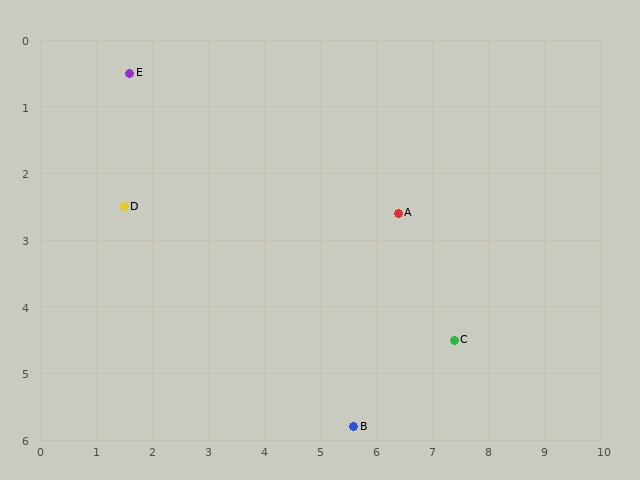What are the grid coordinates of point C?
Point C is at approximately (7.4, 4.5).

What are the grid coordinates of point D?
Point D is at approximately (1.5, 2.5).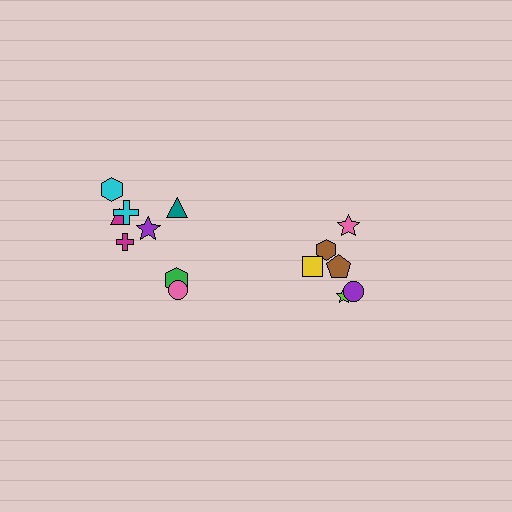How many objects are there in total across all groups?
There are 14 objects.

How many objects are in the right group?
There are 6 objects.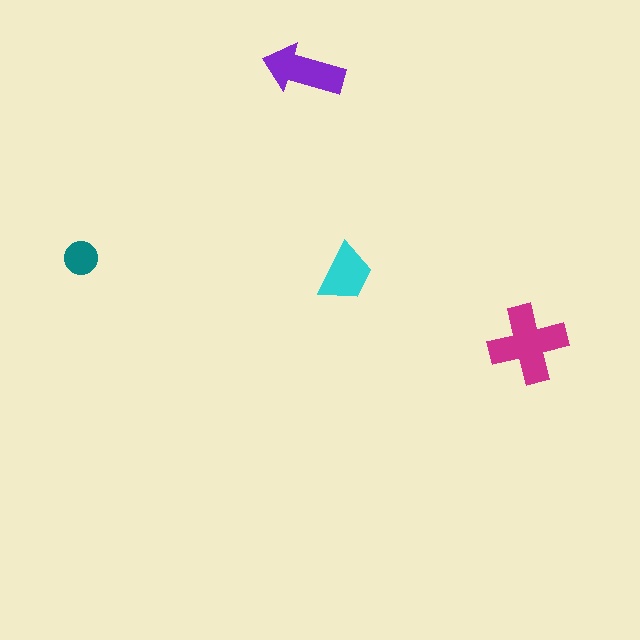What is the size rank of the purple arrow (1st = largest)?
2nd.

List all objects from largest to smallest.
The magenta cross, the purple arrow, the cyan trapezoid, the teal circle.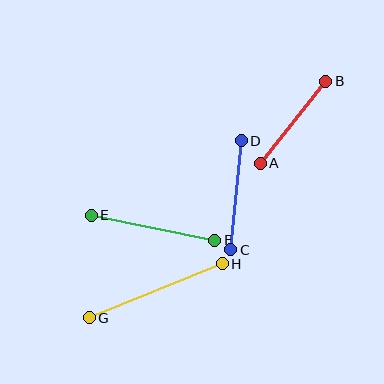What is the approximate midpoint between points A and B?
The midpoint is at approximately (293, 122) pixels.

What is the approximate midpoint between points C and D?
The midpoint is at approximately (236, 195) pixels.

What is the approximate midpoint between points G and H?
The midpoint is at approximately (156, 291) pixels.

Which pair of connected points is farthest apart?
Points G and H are farthest apart.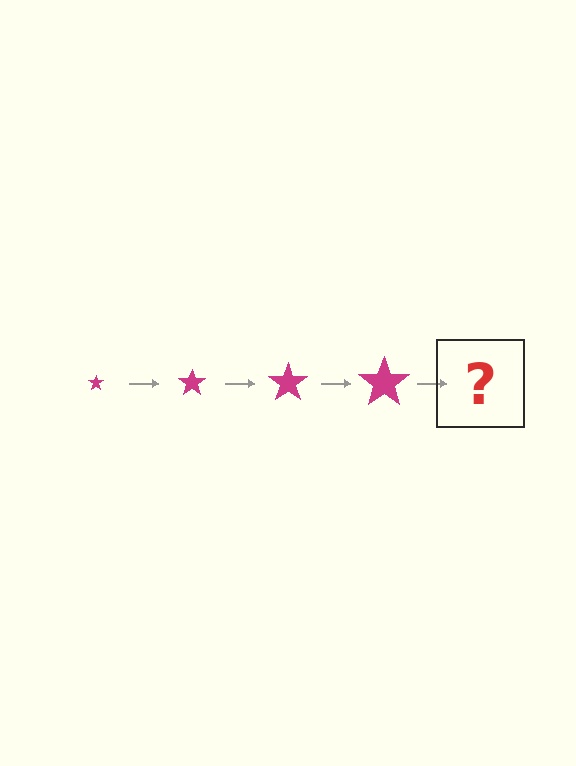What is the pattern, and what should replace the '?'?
The pattern is that the star gets progressively larger each step. The '?' should be a magenta star, larger than the previous one.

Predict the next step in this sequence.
The next step is a magenta star, larger than the previous one.